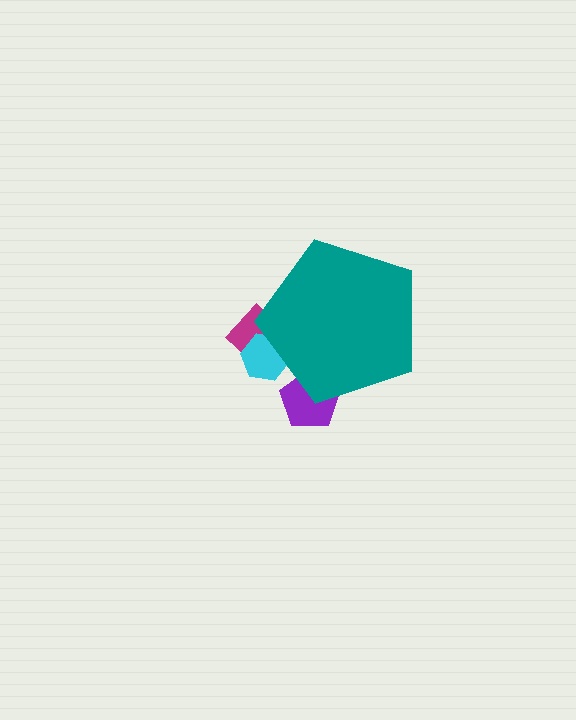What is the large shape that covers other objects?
A teal pentagon.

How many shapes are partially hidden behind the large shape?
3 shapes are partially hidden.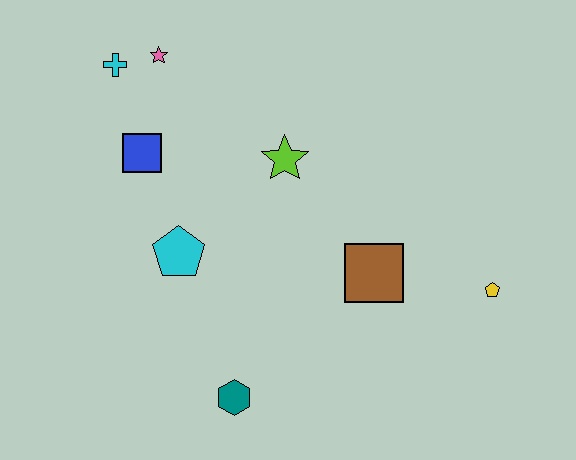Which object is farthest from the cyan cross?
The yellow pentagon is farthest from the cyan cross.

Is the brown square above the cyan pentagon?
No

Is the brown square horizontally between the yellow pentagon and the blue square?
Yes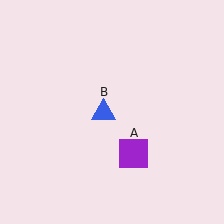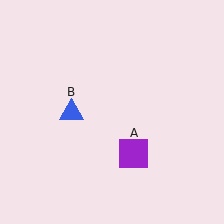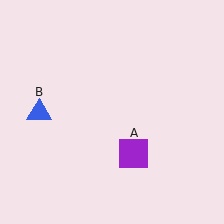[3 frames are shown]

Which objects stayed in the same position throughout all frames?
Purple square (object A) remained stationary.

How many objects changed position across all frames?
1 object changed position: blue triangle (object B).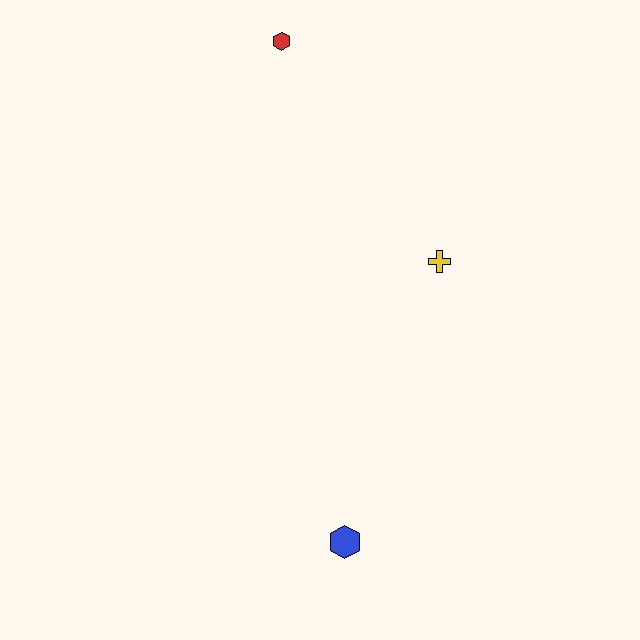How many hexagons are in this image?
There are 2 hexagons.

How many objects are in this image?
There are 3 objects.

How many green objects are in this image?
There are no green objects.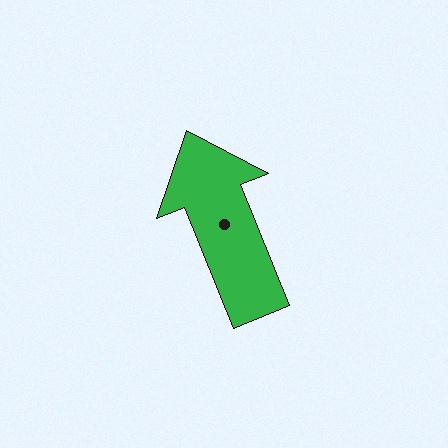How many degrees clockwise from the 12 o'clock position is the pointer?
Approximately 338 degrees.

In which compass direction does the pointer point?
North.